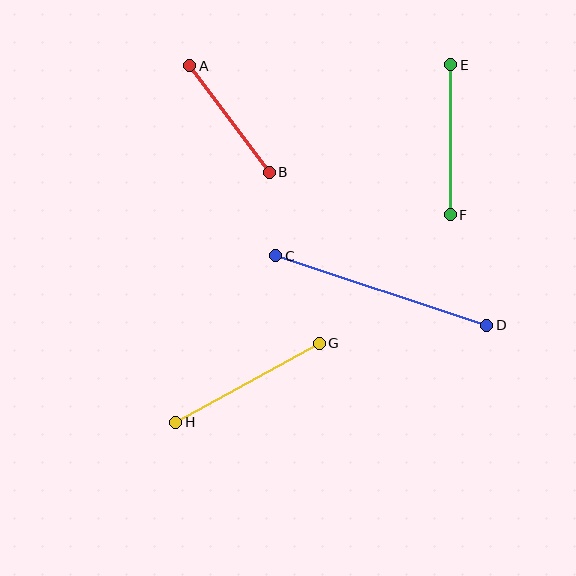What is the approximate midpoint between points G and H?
The midpoint is at approximately (247, 383) pixels.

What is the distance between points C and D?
The distance is approximately 222 pixels.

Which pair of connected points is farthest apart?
Points C and D are farthest apart.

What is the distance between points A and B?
The distance is approximately 133 pixels.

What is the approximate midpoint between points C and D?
The midpoint is at approximately (381, 290) pixels.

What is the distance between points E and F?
The distance is approximately 150 pixels.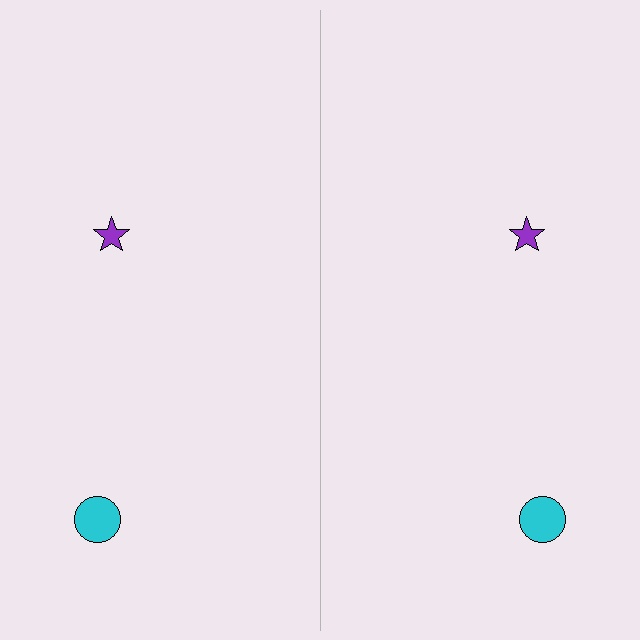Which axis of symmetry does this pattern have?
The pattern has a vertical axis of symmetry running through the center of the image.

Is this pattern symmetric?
Yes, this pattern has bilateral (reflection) symmetry.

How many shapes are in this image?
There are 4 shapes in this image.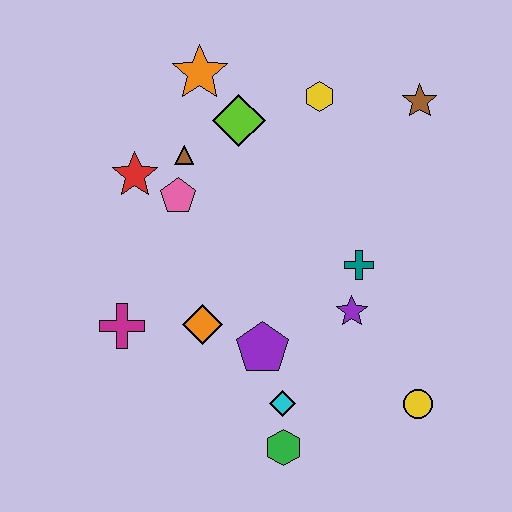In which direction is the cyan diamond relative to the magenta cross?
The cyan diamond is to the right of the magenta cross.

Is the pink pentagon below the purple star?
No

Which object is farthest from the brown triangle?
The yellow circle is farthest from the brown triangle.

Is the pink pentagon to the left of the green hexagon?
Yes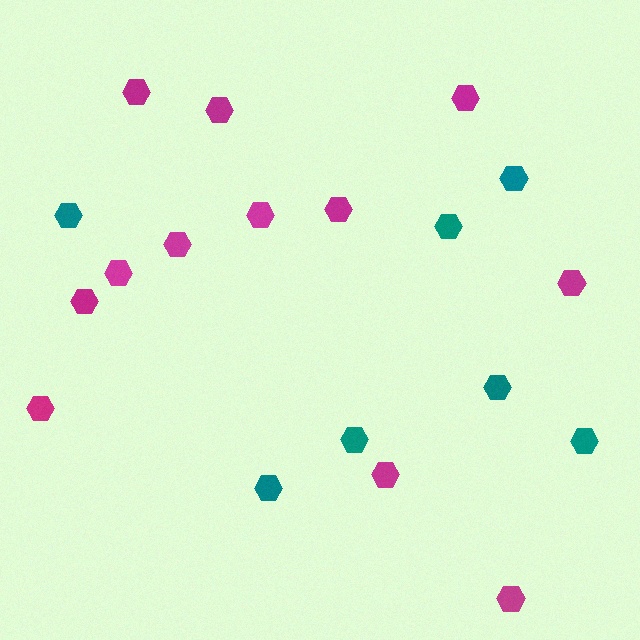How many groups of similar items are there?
There are 2 groups: one group of magenta hexagons (12) and one group of teal hexagons (7).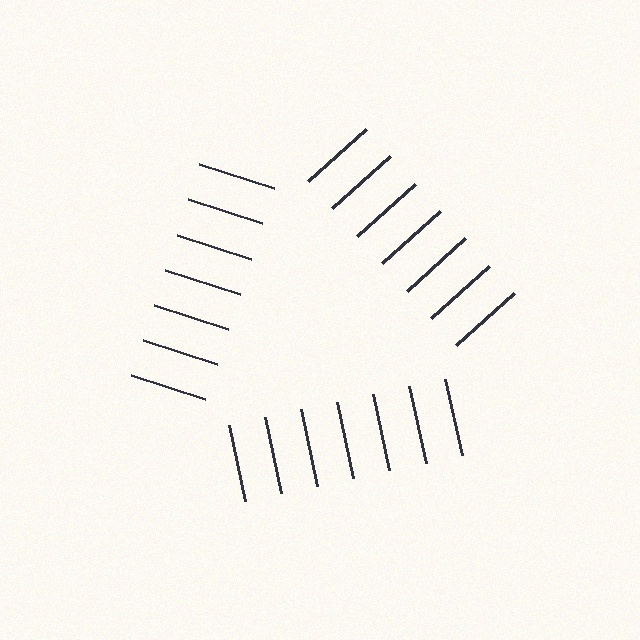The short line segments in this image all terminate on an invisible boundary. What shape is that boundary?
An illusory triangle — the line segments terminate on its edges but no continuous stroke is drawn.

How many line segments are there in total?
21 — 7 along each of the 3 edges.